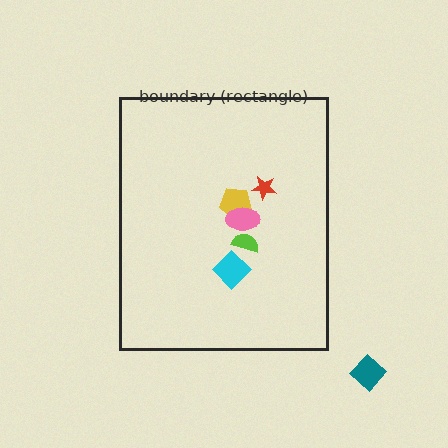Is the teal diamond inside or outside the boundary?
Outside.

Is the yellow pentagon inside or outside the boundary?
Inside.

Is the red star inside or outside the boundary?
Inside.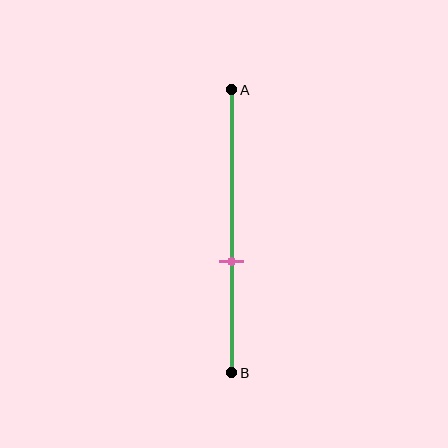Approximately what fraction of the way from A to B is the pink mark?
The pink mark is approximately 60% of the way from A to B.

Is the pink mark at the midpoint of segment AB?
No, the mark is at about 60% from A, not at the 50% midpoint.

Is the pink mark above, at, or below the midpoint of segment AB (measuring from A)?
The pink mark is below the midpoint of segment AB.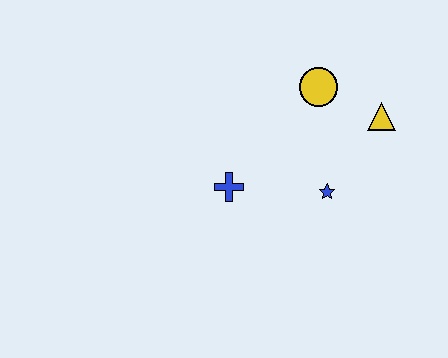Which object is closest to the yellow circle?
The yellow triangle is closest to the yellow circle.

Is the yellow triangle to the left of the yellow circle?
No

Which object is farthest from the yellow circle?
The blue cross is farthest from the yellow circle.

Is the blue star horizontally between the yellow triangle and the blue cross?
Yes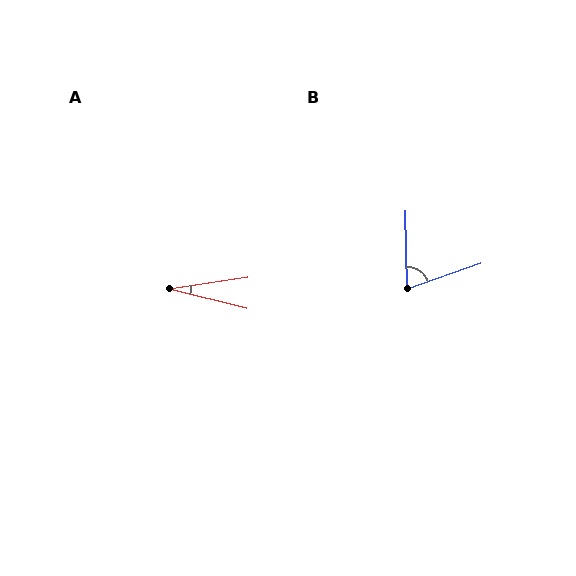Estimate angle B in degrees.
Approximately 72 degrees.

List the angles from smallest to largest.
A (22°), B (72°).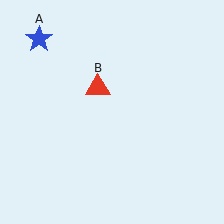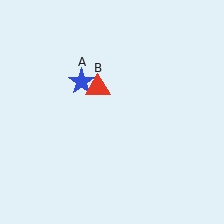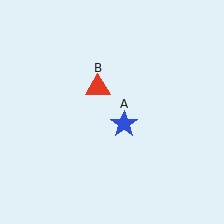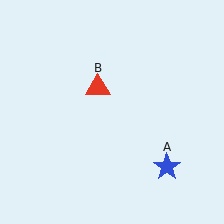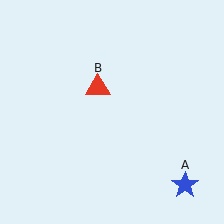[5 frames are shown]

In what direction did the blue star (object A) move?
The blue star (object A) moved down and to the right.